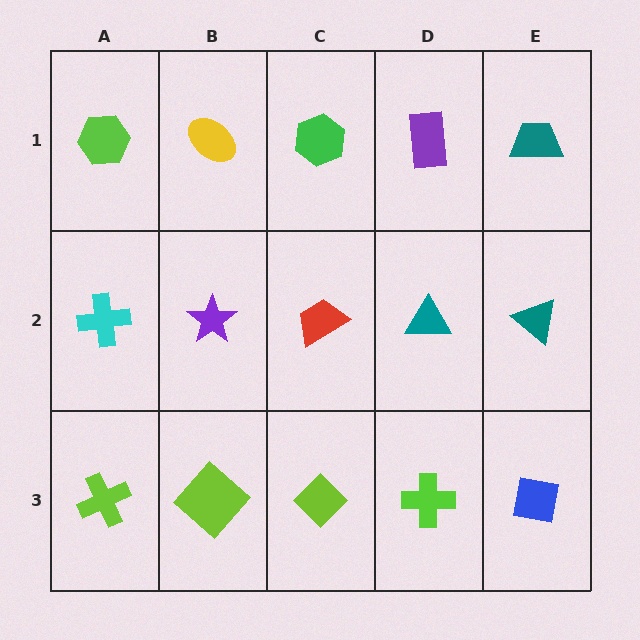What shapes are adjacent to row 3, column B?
A purple star (row 2, column B), a lime cross (row 3, column A), a lime diamond (row 3, column C).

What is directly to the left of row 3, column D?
A lime diamond.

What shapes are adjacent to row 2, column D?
A purple rectangle (row 1, column D), a lime cross (row 3, column D), a red trapezoid (row 2, column C), a teal triangle (row 2, column E).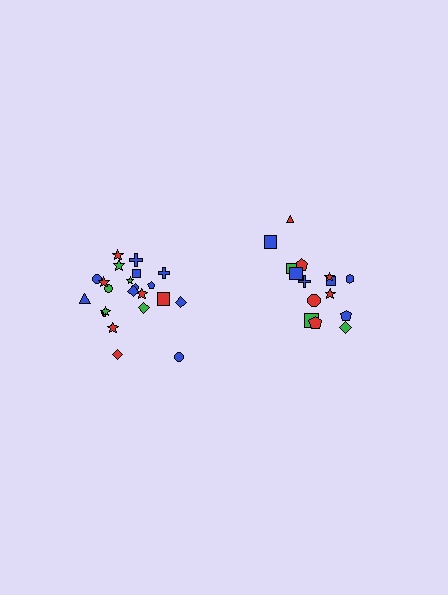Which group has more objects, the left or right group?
The left group.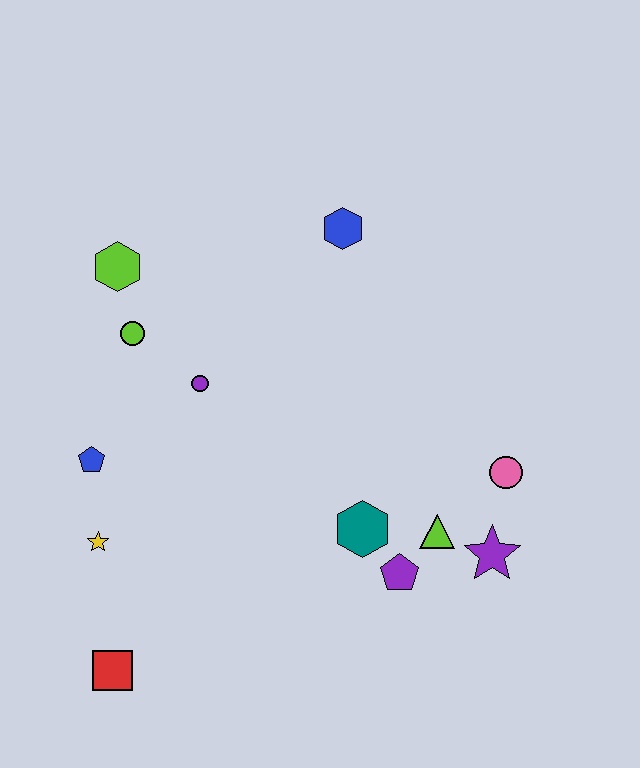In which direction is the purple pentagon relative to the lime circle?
The purple pentagon is to the right of the lime circle.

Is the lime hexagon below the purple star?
No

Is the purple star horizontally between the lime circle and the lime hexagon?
No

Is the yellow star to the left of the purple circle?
Yes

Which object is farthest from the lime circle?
The purple star is farthest from the lime circle.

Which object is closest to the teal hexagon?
The purple pentagon is closest to the teal hexagon.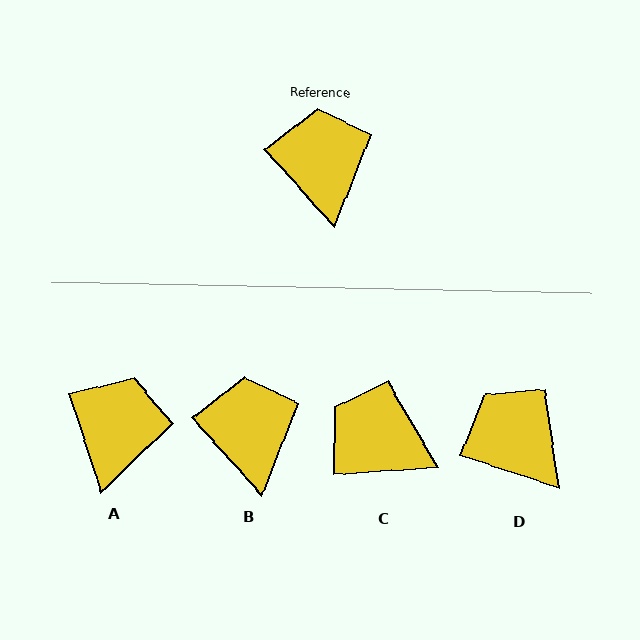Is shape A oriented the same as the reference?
No, it is off by about 24 degrees.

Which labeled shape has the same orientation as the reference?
B.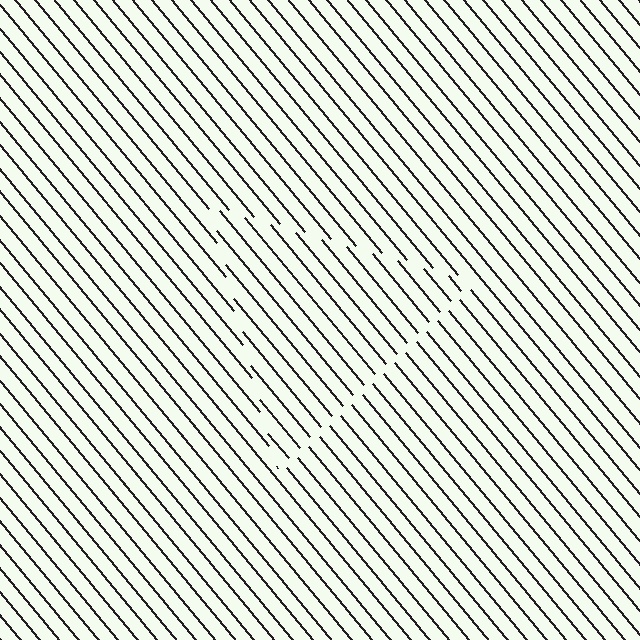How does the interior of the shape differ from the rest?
The interior of the shape contains the same grating, shifted by half a period — the contour is defined by the phase discontinuity where line-ends from the inner and outer gratings abut.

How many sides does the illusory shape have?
3 sides — the line-ends trace a triangle.